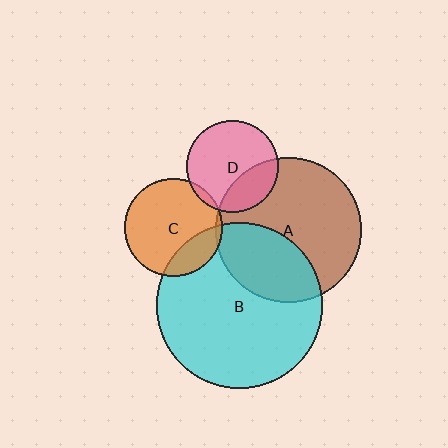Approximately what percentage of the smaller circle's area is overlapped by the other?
Approximately 5%.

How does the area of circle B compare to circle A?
Approximately 1.3 times.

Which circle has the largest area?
Circle B (cyan).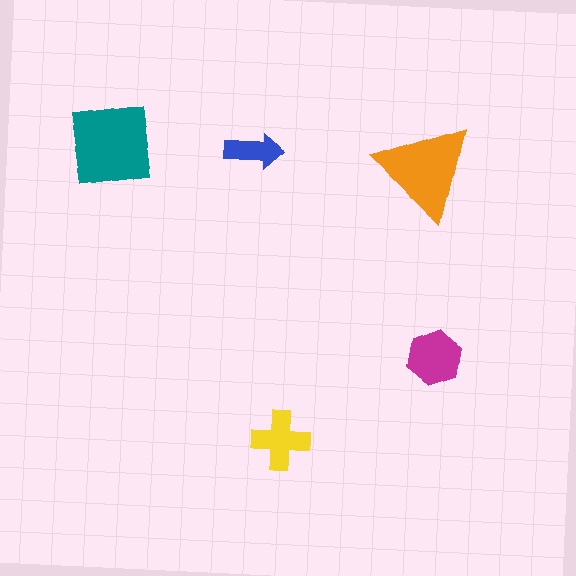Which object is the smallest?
The blue arrow.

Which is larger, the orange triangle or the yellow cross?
The orange triangle.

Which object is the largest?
The teal square.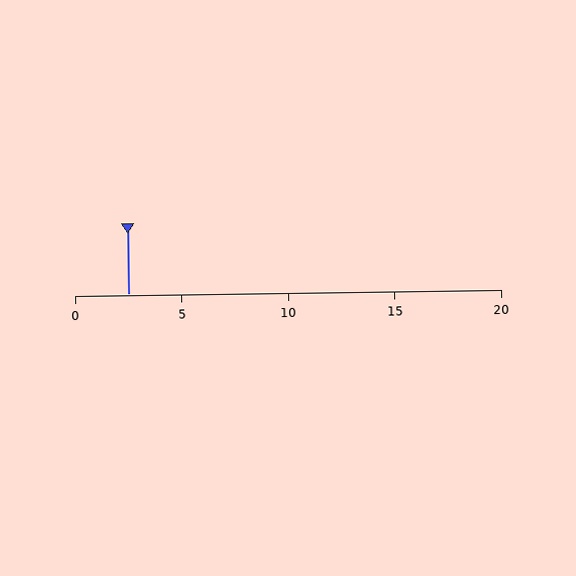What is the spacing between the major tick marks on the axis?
The major ticks are spaced 5 apart.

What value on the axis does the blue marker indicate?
The marker indicates approximately 2.5.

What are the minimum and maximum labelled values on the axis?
The axis runs from 0 to 20.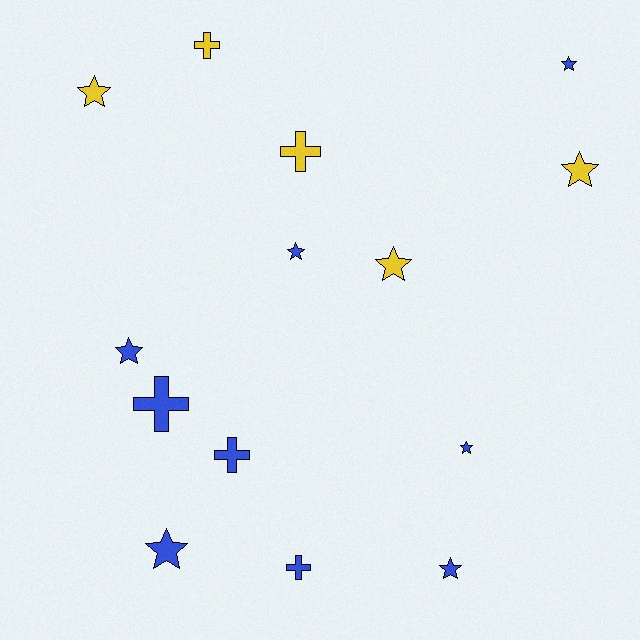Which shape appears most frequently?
Star, with 9 objects.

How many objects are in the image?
There are 14 objects.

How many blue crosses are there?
There are 3 blue crosses.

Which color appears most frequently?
Blue, with 9 objects.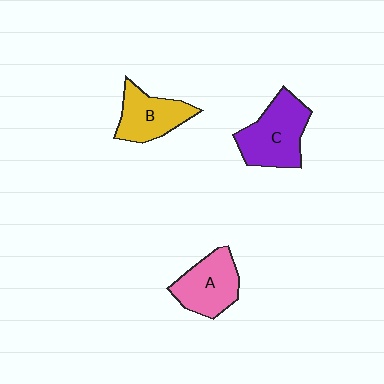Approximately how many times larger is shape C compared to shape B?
Approximately 1.3 times.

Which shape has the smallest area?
Shape B (yellow).